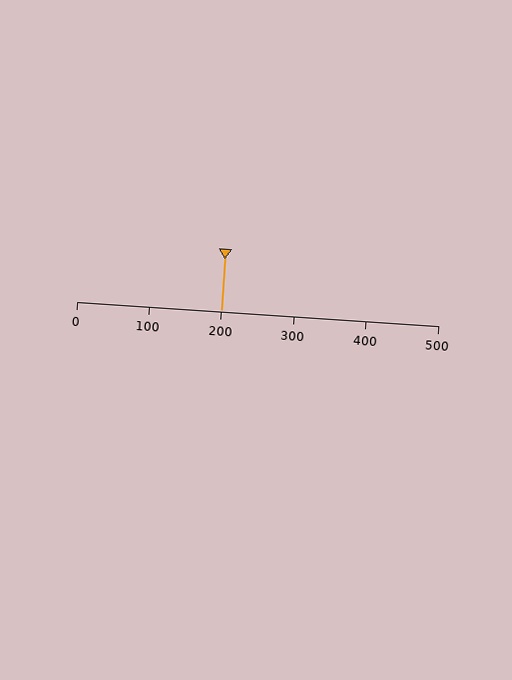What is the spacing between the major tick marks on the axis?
The major ticks are spaced 100 apart.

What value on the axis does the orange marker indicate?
The marker indicates approximately 200.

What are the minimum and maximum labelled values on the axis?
The axis runs from 0 to 500.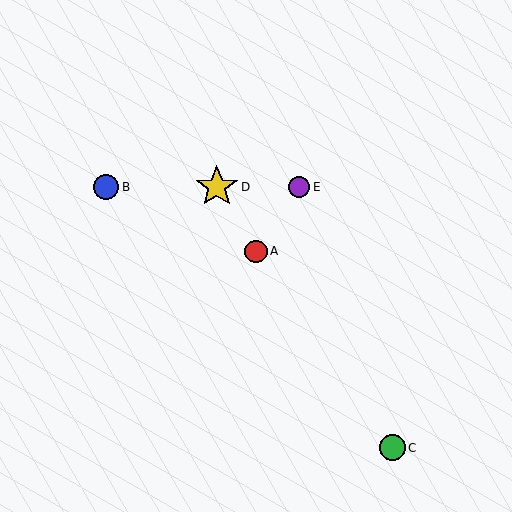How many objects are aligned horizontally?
3 objects (B, D, E) are aligned horizontally.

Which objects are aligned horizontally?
Objects B, D, E are aligned horizontally.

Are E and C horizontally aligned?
No, E is at y≈187 and C is at y≈448.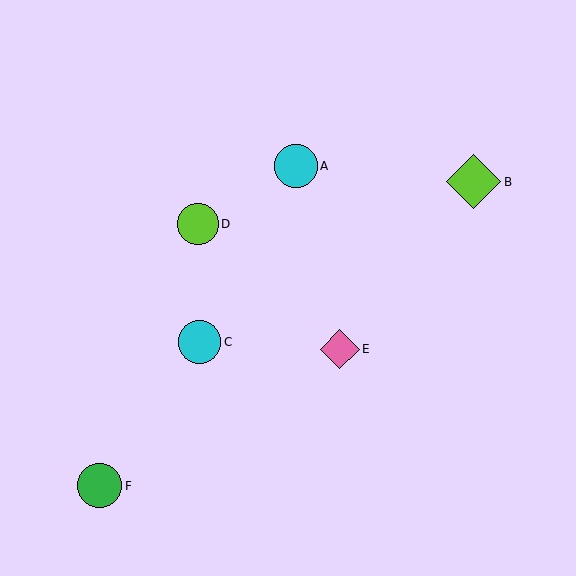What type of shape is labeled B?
Shape B is a lime diamond.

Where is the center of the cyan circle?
The center of the cyan circle is at (296, 166).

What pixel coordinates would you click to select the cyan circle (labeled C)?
Click at (200, 342) to select the cyan circle C.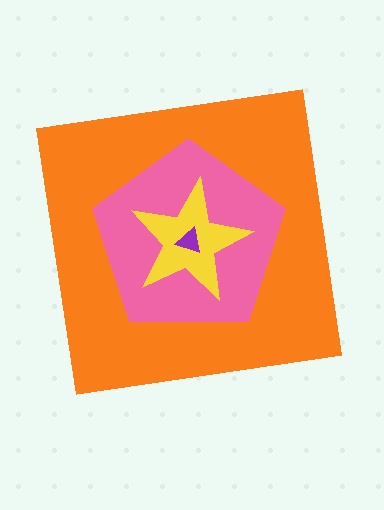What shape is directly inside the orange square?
The pink pentagon.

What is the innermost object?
The purple triangle.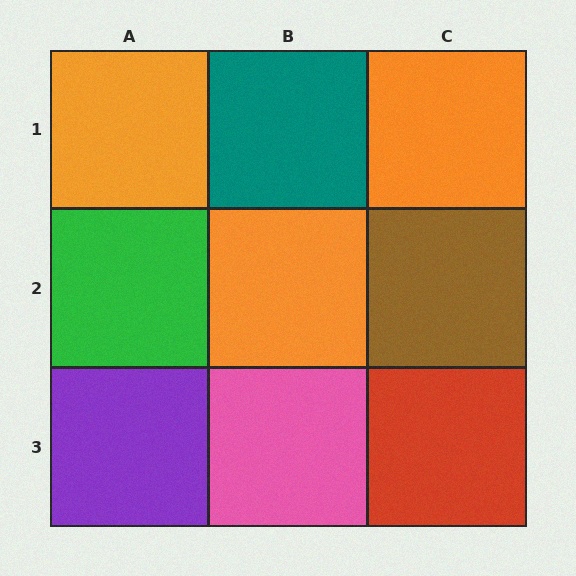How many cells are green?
1 cell is green.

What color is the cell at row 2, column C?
Brown.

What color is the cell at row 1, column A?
Orange.